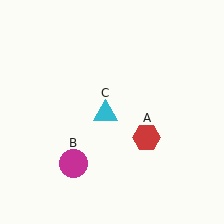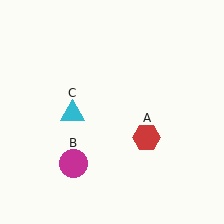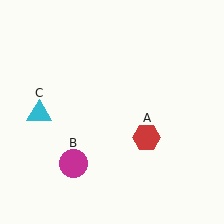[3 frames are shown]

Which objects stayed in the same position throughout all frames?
Red hexagon (object A) and magenta circle (object B) remained stationary.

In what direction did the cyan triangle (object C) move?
The cyan triangle (object C) moved left.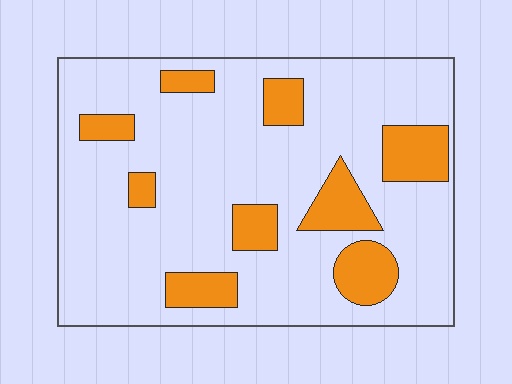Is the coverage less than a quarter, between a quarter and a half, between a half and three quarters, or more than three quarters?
Less than a quarter.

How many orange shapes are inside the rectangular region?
9.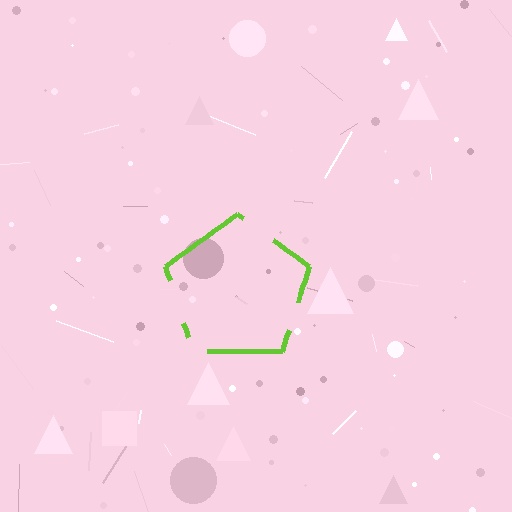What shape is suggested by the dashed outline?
The dashed outline suggests a pentagon.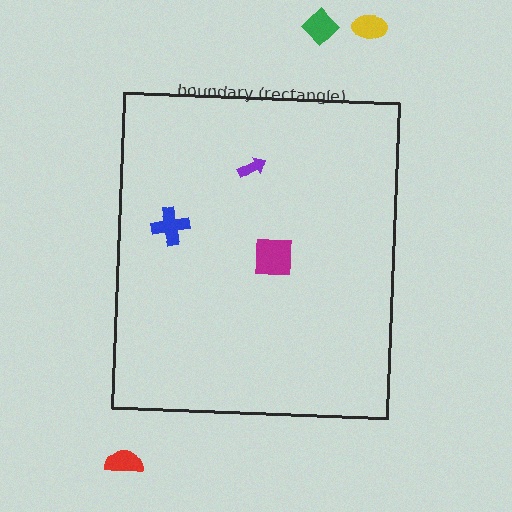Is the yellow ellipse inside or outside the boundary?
Outside.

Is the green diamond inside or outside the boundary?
Outside.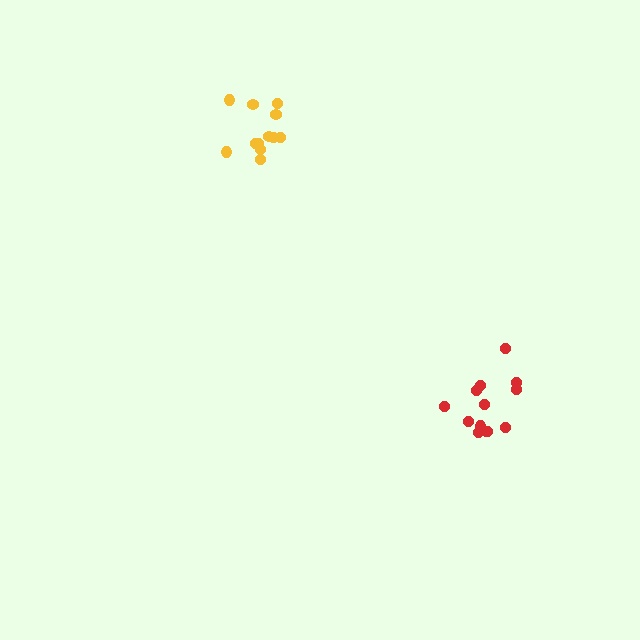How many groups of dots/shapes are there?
There are 2 groups.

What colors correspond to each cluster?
The clusters are colored: red, yellow.